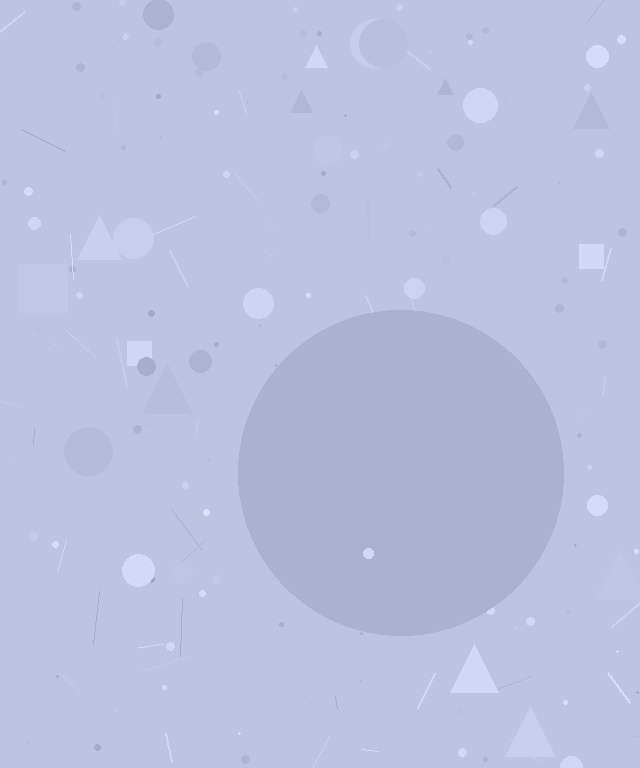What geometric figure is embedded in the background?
A circle is embedded in the background.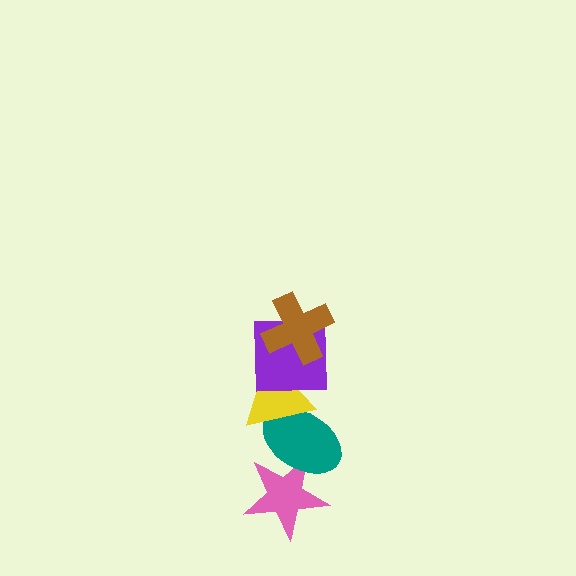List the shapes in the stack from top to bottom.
From top to bottom: the brown cross, the purple square, the yellow triangle, the teal ellipse, the pink star.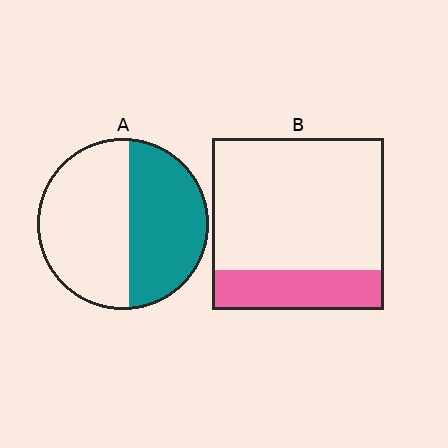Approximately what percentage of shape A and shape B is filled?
A is approximately 45% and B is approximately 25%.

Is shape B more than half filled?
No.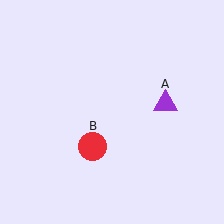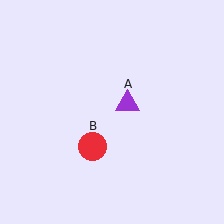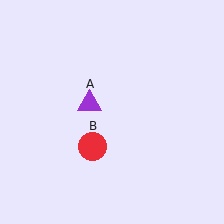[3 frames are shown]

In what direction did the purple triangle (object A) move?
The purple triangle (object A) moved left.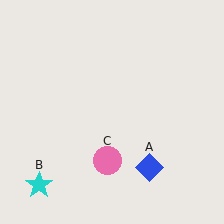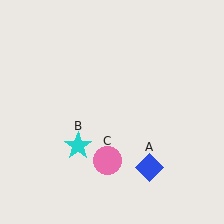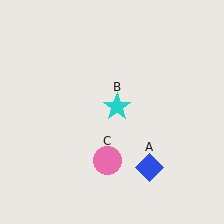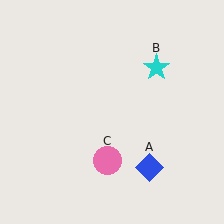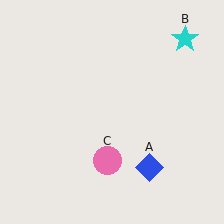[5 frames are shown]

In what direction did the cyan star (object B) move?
The cyan star (object B) moved up and to the right.